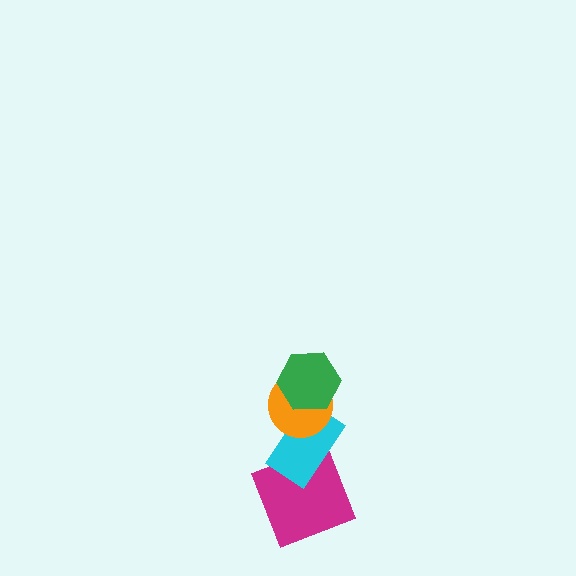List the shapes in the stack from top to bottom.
From top to bottom: the green hexagon, the orange circle, the cyan rectangle, the magenta square.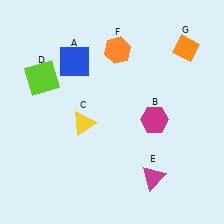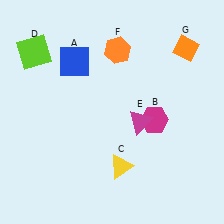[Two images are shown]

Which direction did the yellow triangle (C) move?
The yellow triangle (C) moved down.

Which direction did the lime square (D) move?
The lime square (D) moved up.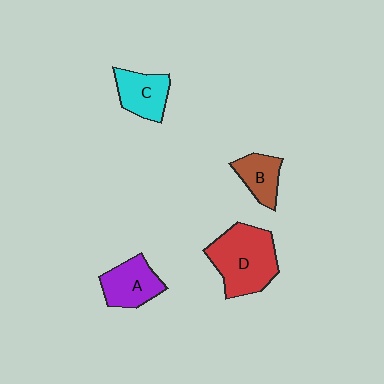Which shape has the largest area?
Shape D (red).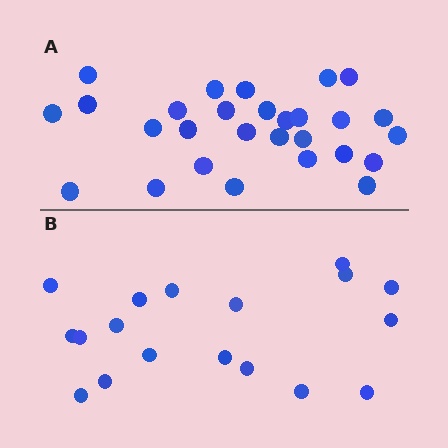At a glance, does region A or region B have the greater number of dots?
Region A (the top region) has more dots.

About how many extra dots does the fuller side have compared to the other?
Region A has roughly 10 or so more dots than region B.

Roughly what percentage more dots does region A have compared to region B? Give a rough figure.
About 55% more.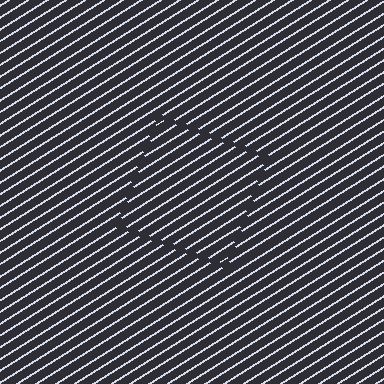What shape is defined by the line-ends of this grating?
An illusory square. The interior of the shape contains the same grating, shifted by half a period — the contour is defined by the phase discontinuity where line-ends from the inner and outer gratings abut.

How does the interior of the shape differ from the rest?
The interior of the shape contains the same grating, shifted by half a period — the contour is defined by the phase discontinuity where line-ends from the inner and outer gratings abut.